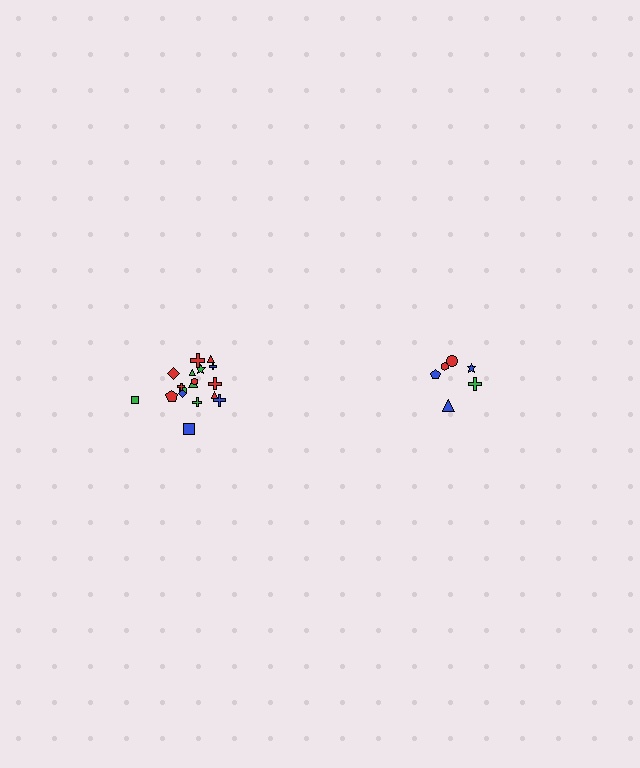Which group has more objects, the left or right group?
The left group.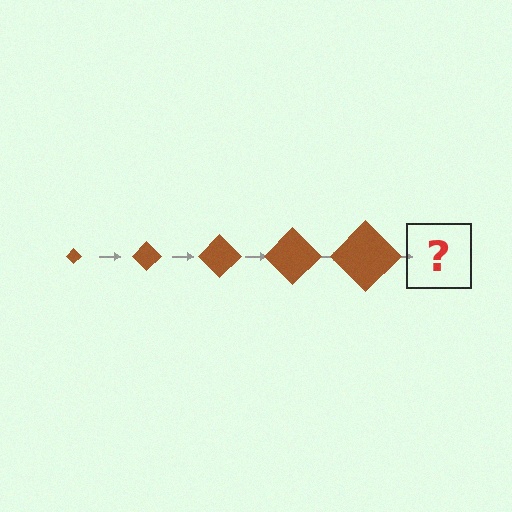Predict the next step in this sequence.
The next step is a brown diamond, larger than the previous one.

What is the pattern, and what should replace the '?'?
The pattern is that the diamond gets progressively larger each step. The '?' should be a brown diamond, larger than the previous one.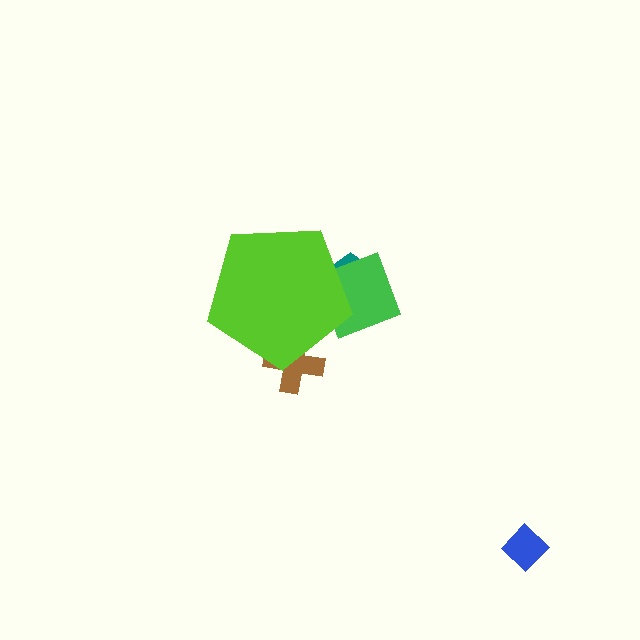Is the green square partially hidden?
Yes, the green square is partially hidden behind the lime pentagon.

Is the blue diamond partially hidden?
No, the blue diamond is fully visible.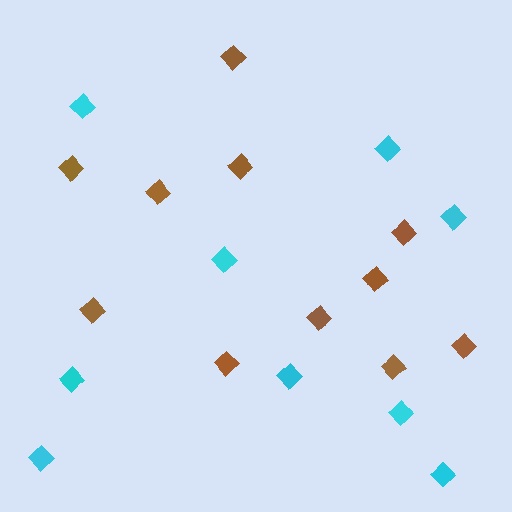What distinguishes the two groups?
There are 2 groups: one group of cyan diamonds (9) and one group of brown diamonds (11).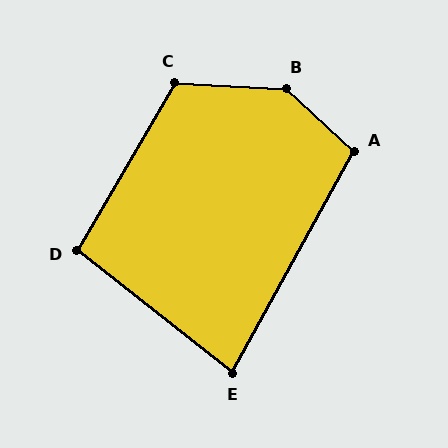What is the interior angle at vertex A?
Approximately 104 degrees (obtuse).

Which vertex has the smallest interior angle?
E, at approximately 81 degrees.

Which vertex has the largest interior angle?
B, at approximately 140 degrees.